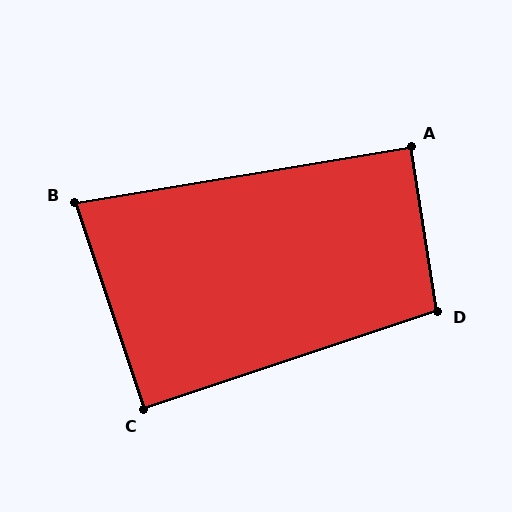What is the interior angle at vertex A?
Approximately 90 degrees (approximately right).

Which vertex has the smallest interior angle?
B, at approximately 81 degrees.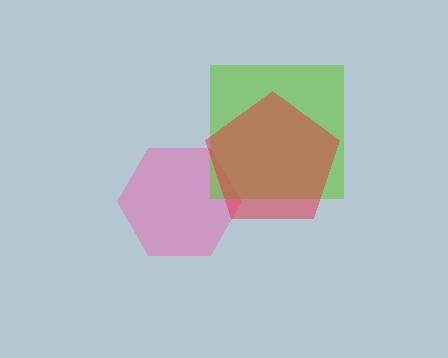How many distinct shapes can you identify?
There are 3 distinct shapes: a pink hexagon, a lime square, a red pentagon.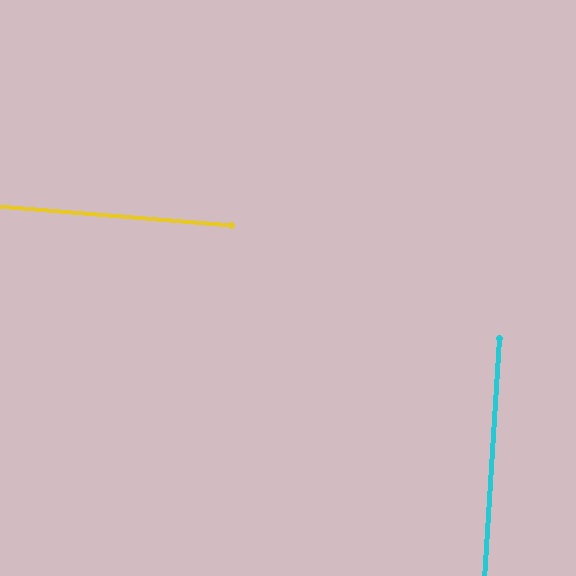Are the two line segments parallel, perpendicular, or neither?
Perpendicular — they meet at approximately 89°.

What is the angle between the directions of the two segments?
Approximately 89 degrees.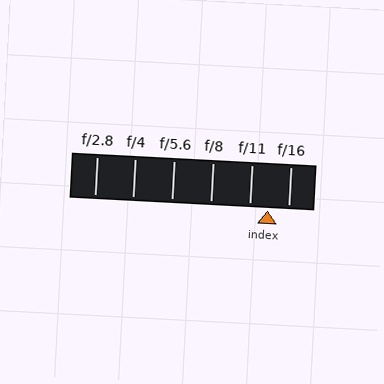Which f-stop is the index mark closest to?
The index mark is closest to f/11.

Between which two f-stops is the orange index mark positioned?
The index mark is between f/11 and f/16.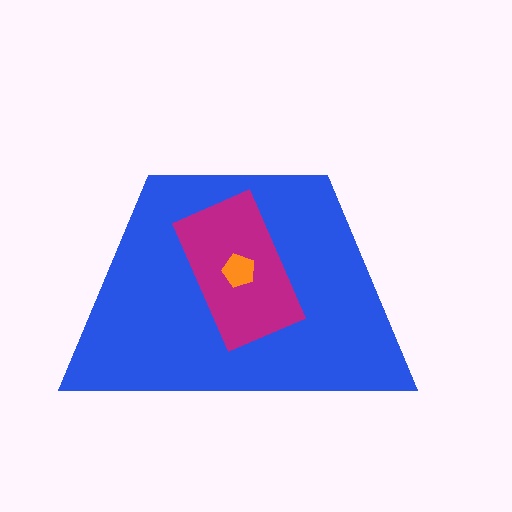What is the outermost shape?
The blue trapezoid.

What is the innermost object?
The orange pentagon.